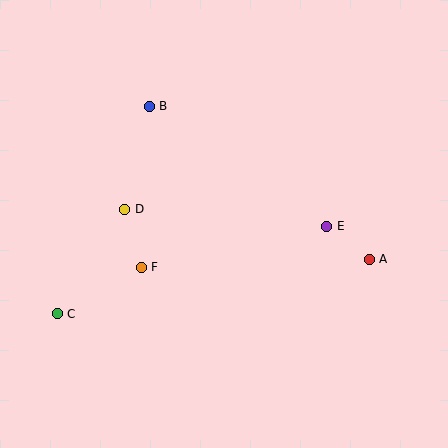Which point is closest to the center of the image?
Point F at (141, 267) is closest to the center.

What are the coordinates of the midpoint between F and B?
The midpoint between F and B is at (145, 187).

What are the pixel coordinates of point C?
Point C is at (57, 314).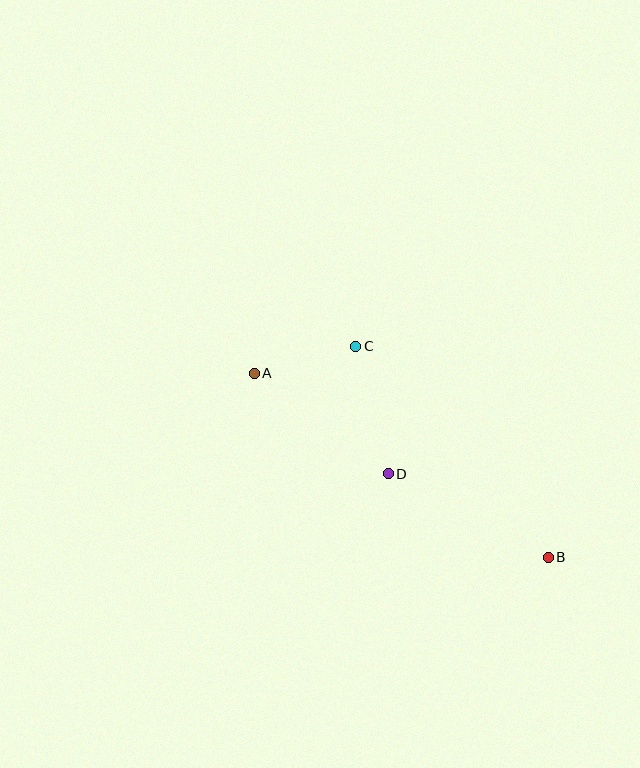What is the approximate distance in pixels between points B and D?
The distance between B and D is approximately 181 pixels.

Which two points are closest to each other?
Points A and C are closest to each other.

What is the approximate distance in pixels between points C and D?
The distance between C and D is approximately 131 pixels.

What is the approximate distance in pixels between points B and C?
The distance between B and C is approximately 285 pixels.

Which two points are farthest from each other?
Points A and B are farthest from each other.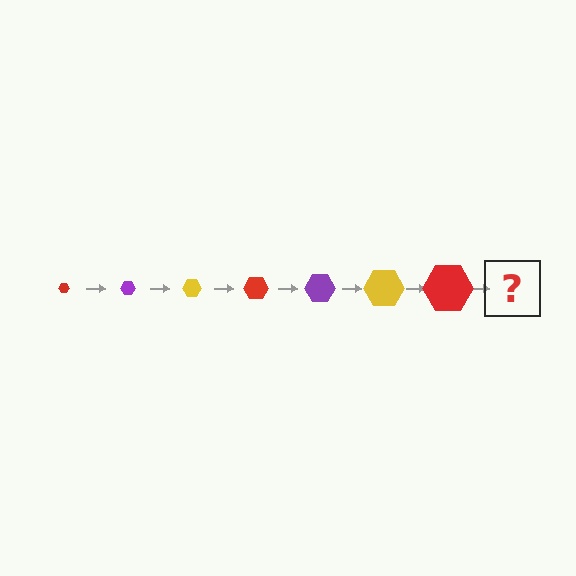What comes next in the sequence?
The next element should be a purple hexagon, larger than the previous one.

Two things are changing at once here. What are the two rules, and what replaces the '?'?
The two rules are that the hexagon grows larger each step and the color cycles through red, purple, and yellow. The '?' should be a purple hexagon, larger than the previous one.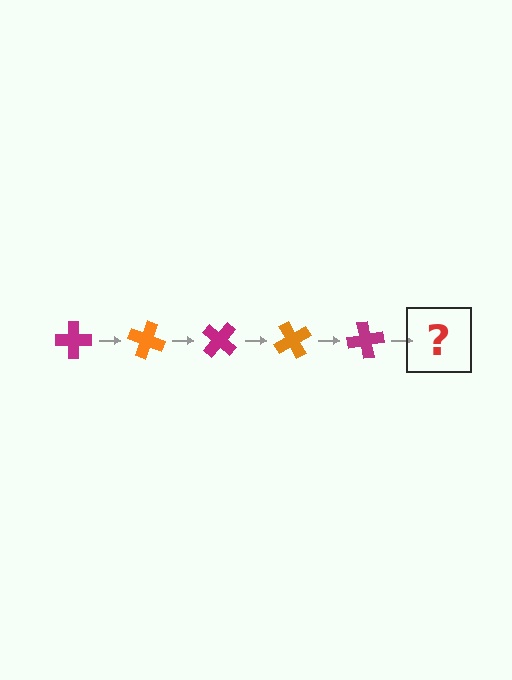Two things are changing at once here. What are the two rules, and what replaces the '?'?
The two rules are that it rotates 20 degrees each step and the color cycles through magenta and orange. The '?' should be an orange cross, rotated 100 degrees from the start.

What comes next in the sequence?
The next element should be an orange cross, rotated 100 degrees from the start.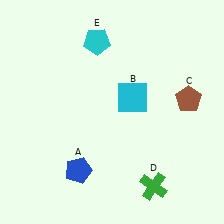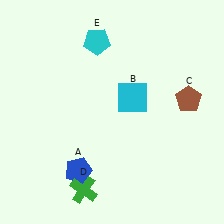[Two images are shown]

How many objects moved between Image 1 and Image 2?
1 object moved between the two images.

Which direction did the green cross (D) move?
The green cross (D) moved left.